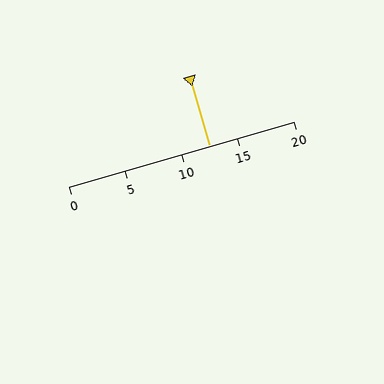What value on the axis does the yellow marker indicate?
The marker indicates approximately 12.5.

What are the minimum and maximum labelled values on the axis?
The axis runs from 0 to 20.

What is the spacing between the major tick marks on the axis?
The major ticks are spaced 5 apart.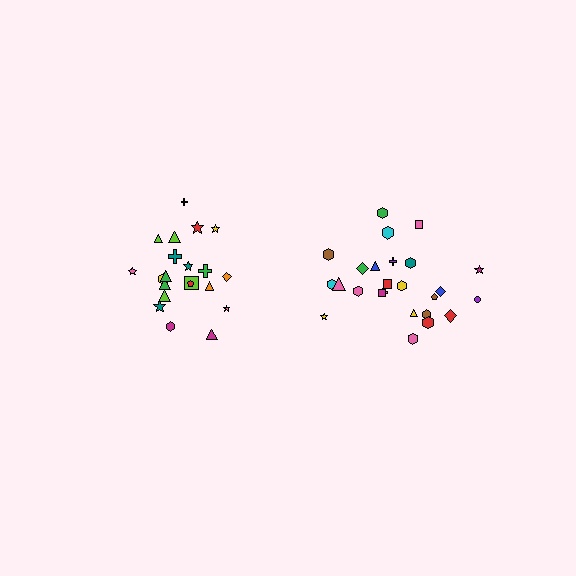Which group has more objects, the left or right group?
The right group.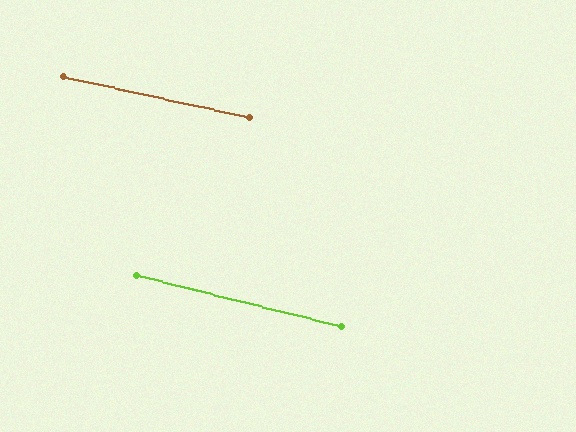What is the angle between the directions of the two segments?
Approximately 1 degree.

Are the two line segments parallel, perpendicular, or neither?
Parallel — their directions differ by only 1.5°.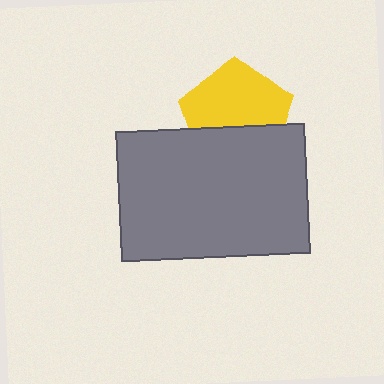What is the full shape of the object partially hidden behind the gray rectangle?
The partially hidden object is a yellow pentagon.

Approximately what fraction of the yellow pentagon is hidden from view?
Roughly 39% of the yellow pentagon is hidden behind the gray rectangle.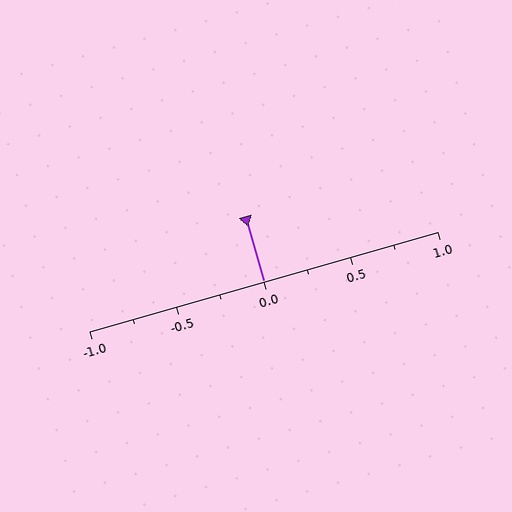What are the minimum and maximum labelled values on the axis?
The axis runs from -1.0 to 1.0.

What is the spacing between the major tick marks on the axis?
The major ticks are spaced 0.5 apart.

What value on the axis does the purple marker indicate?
The marker indicates approximately 0.